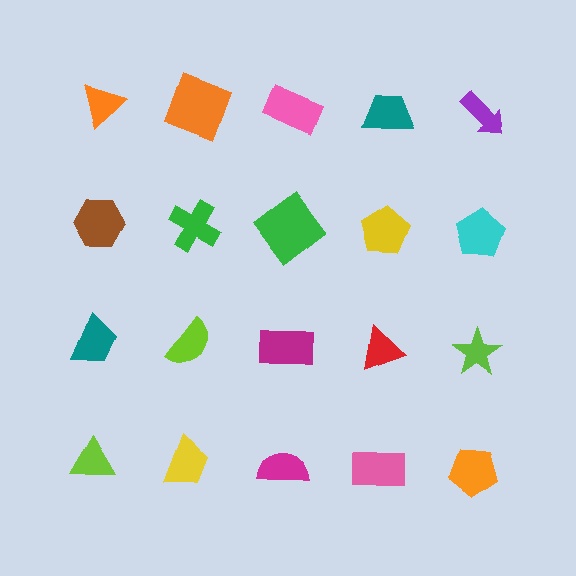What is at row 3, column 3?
A magenta rectangle.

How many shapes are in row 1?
5 shapes.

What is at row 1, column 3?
A pink rectangle.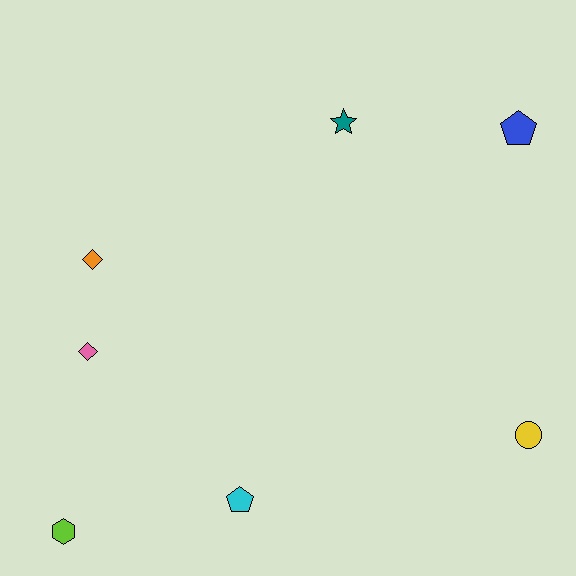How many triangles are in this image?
There are no triangles.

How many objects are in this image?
There are 7 objects.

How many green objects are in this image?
There are no green objects.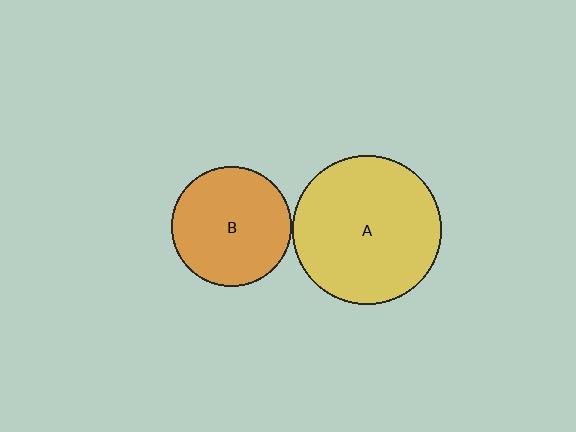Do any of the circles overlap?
No, none of the circles overlap.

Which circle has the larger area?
Circle A (yellow).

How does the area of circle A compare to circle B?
Approximately 1.6 times.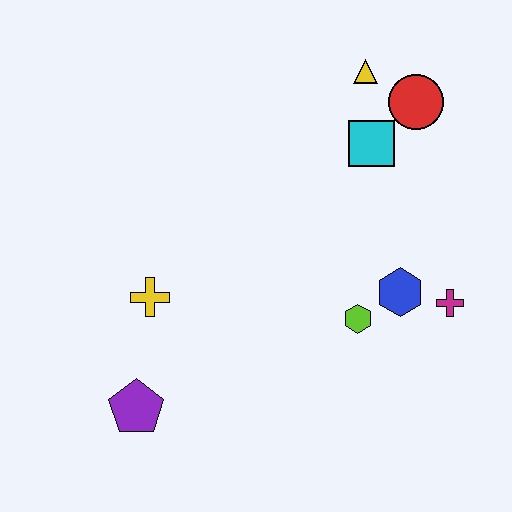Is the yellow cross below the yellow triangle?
Yes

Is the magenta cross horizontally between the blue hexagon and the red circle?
No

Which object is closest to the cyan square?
The red circle is closest to the cyan square.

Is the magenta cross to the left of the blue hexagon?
No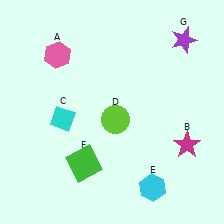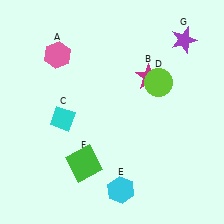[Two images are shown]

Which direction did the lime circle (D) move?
The lime circle (D) moved right.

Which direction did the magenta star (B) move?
The magenta star (B) moved up.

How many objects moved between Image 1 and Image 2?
3 objects moved between the two images.